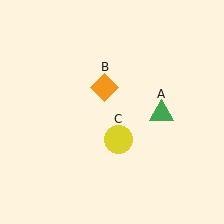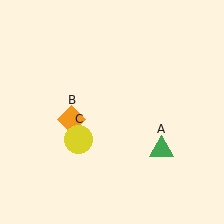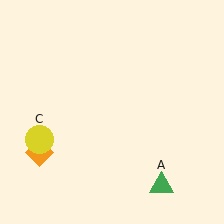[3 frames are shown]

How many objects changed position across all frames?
3 objects changed position: green triangle (object A), orange diamond (object B), yellow circle (object C).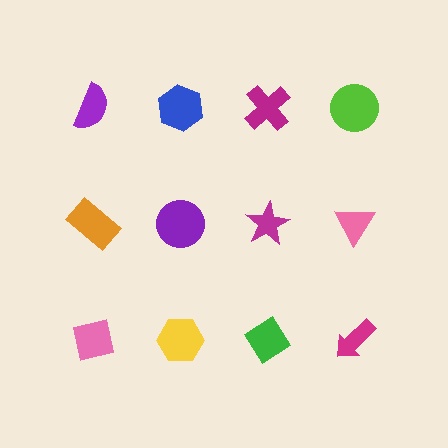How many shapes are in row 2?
4 shapes.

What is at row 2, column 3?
A magenta star.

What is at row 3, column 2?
A yellow hexagon.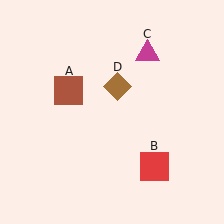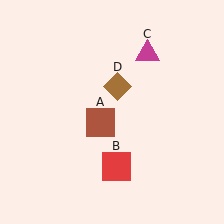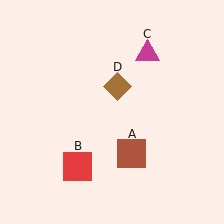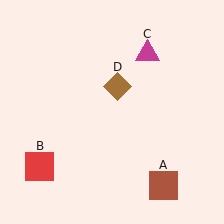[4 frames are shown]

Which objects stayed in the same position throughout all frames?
Magenta triangle (object C) and brown diamond (object D) remained stationary.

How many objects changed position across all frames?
2 objects changed position: brown square (object A), red square (object B).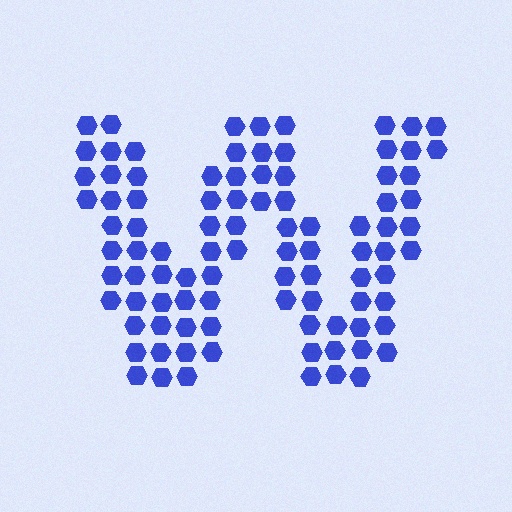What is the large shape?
The large shape is the letter W.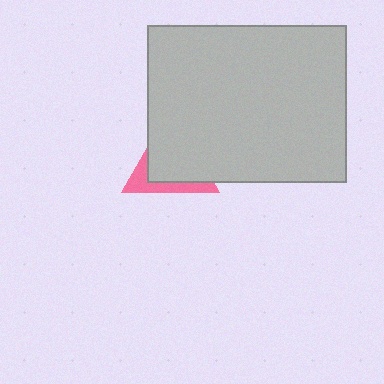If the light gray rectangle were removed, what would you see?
You would see the complete pink triangle.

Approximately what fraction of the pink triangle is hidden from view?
Roughly 69% of the pink triangle is hidden behind the light gray rectangle.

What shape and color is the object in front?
The object in front is a light gray rectangle.